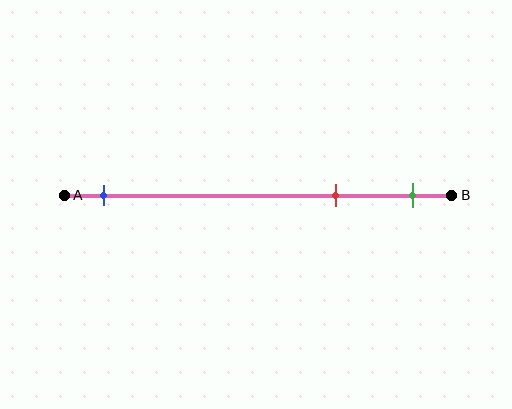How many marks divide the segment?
There are 3 marks dividing the segment.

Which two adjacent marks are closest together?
The red and green marks are the closest adjacent pair.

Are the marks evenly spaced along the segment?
No, the marks are not evenly spaced.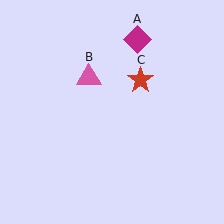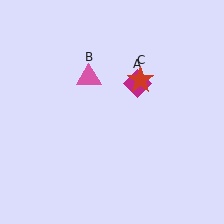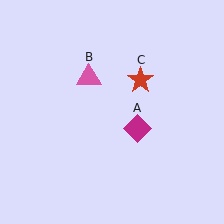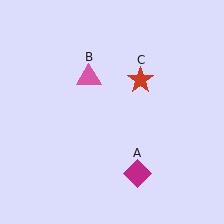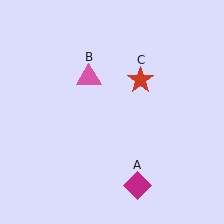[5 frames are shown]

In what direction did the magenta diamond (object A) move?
The magenta diamond (object A) moved down.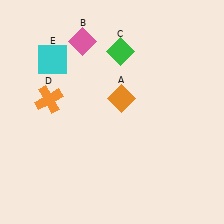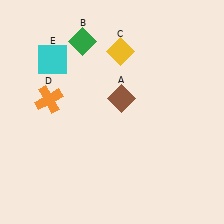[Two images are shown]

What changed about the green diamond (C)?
In Image 1, C is green. In Image 2, it changed to yellow.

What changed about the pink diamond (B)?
In Image 1, B is pink. In Image 2, it changed to green.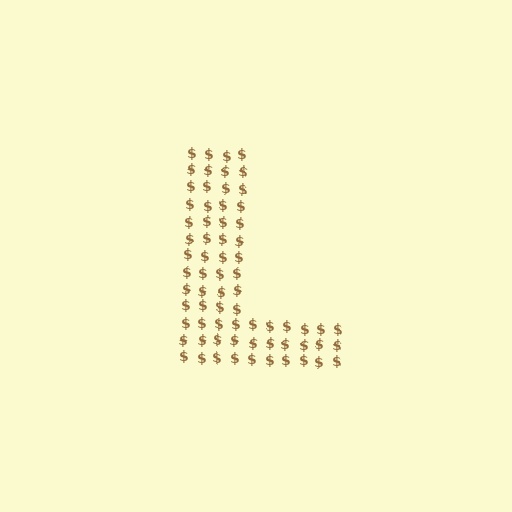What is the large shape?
The large shape is the letter L.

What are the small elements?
The small elements are dollar signs.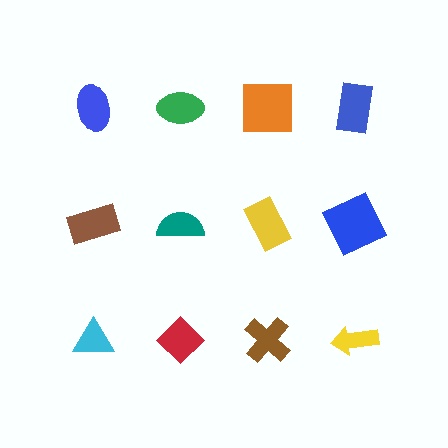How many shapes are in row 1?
4 shapes.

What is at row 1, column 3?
An orange square.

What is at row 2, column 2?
A teal semicircle.